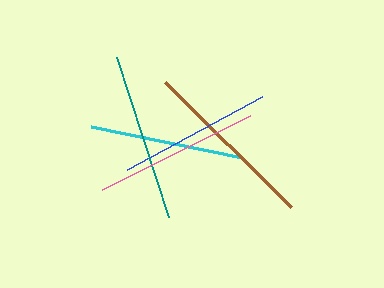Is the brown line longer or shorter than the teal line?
The brown line is longer than the teal line.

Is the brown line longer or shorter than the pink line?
The brown line is longer than the pink line.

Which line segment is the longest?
The brown line is the longest at approximately 177 pixels.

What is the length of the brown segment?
The brown segment is approximately 177 pixels long.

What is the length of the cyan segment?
The cyan segment is approximately 154 pixels long.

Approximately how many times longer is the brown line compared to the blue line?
The brown line is approximately 1.2 times the length of the blue line.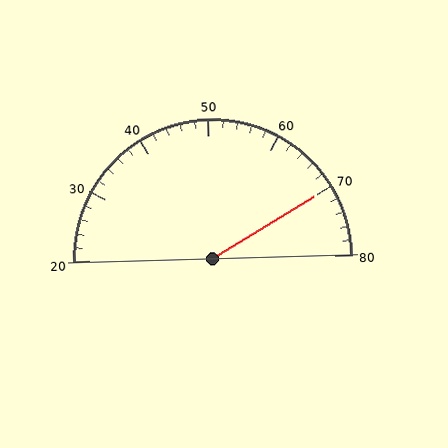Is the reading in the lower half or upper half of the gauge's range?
The reading is in the upper half of the range (20 to 80).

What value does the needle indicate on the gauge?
The needle indicates approximately 70.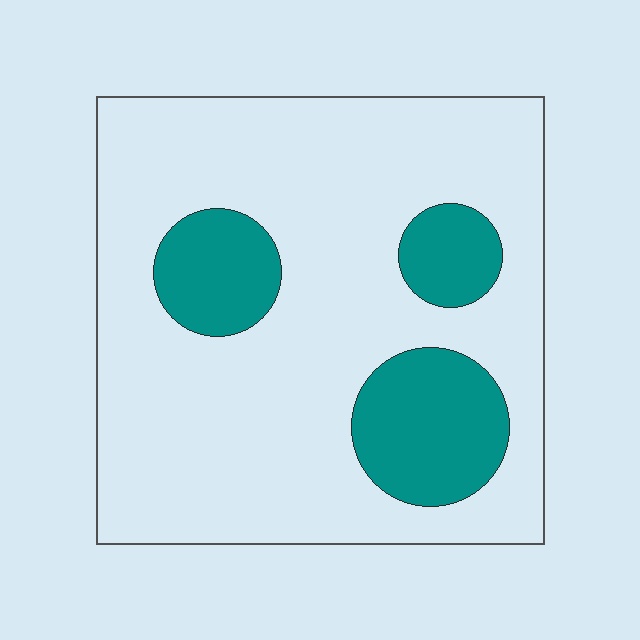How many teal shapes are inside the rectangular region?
3.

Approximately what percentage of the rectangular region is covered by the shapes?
Approximately 20%.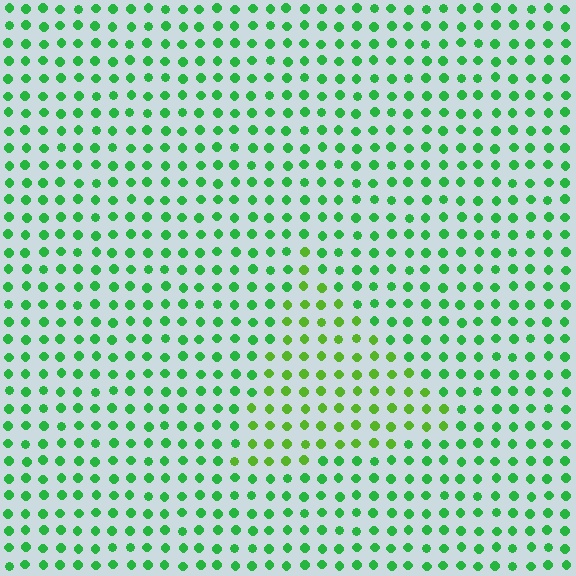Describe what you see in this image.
The image is filled with small green elements in a uniform arrangement. A triangle-shaped region is visible where the elements are tinted to a slightly different hue, forming a subtle color boundary.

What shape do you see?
I see a triangle.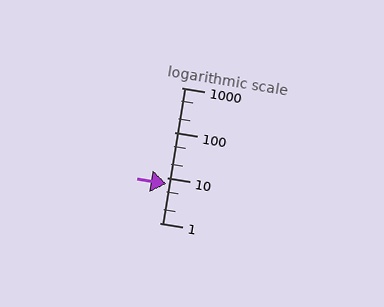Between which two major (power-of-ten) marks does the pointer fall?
The pointer is between 1 and 10.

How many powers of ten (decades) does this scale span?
The scale spans 3 decades, from 1 to 1000.